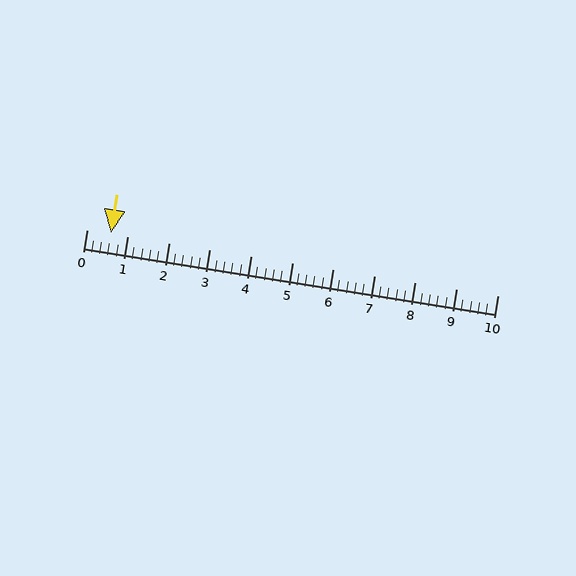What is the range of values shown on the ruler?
The ruler shows values from 0 to 10.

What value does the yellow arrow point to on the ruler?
The yellow arrow points to approximately 0.6.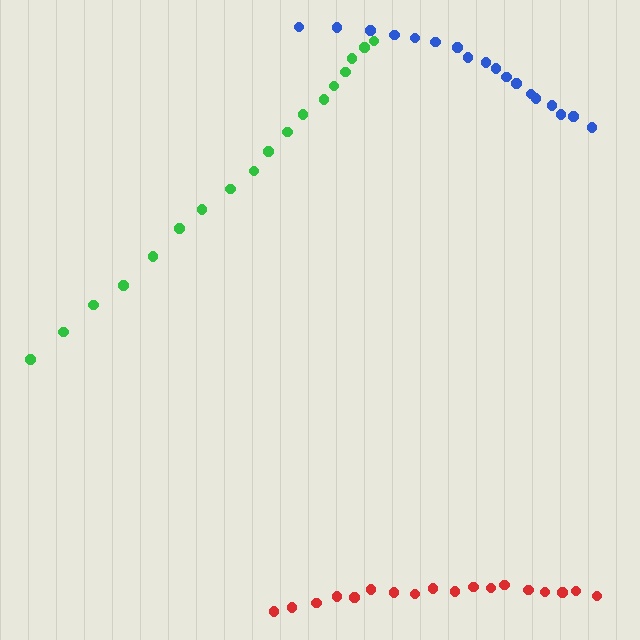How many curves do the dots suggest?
There are 3 distinct paths.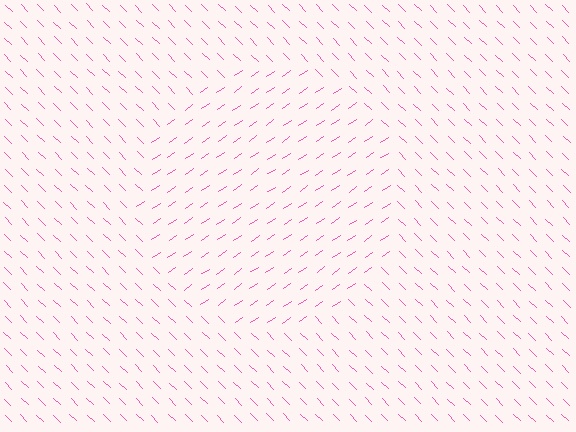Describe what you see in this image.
The image is filled with small pink line segments. A circle region in the image has lines oriented differently from the surrounding lines, creating a visible texture boundary.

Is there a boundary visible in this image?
Yes, there is a texture boundary formed by a change in line orientation.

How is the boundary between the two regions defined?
The boundary is defined purely by a change in line orientation (approximately 79 degrees difference). All lines are the same color and thickness.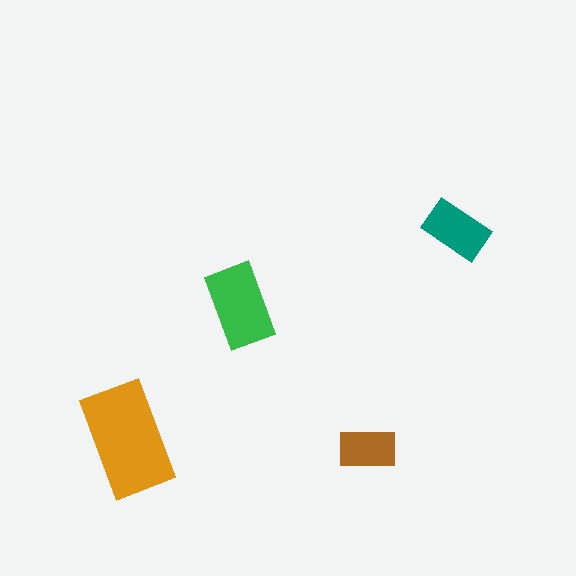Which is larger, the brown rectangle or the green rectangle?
The green one.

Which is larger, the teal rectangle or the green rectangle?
The green one.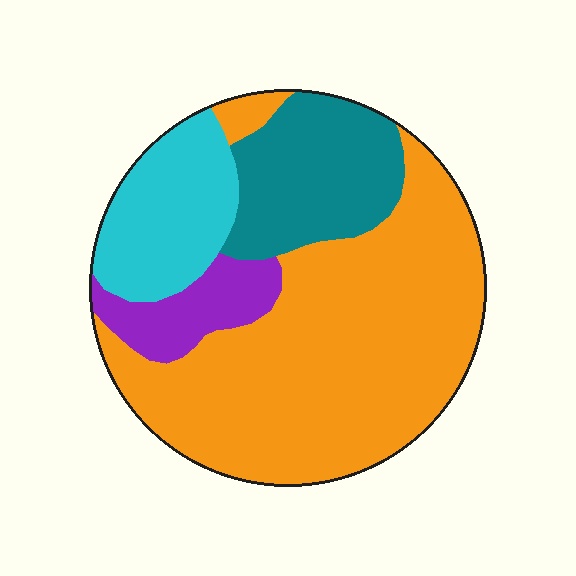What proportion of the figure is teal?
Teal takes up less than a quarter of the figure.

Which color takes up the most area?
Orange, at roughly 55%.